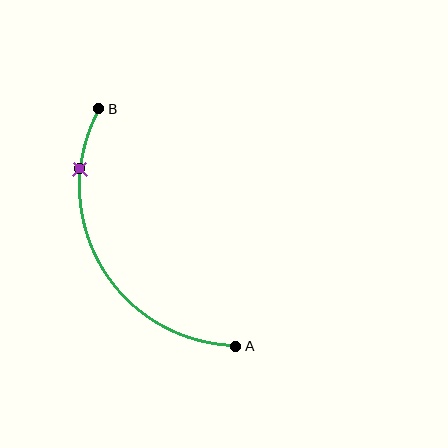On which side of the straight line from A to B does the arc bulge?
The arc bulges to the left of the straight line connecting A and B.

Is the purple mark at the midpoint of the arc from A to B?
No. The purple mark lies on the arc but is closer to endpoint B. The arc midpoint would be at the point on the curve equidistant along the arc from both A and B.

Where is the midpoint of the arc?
The arc midpoint is the point on the curve farthest from the straight line joining A and B. It sits to the left of that line.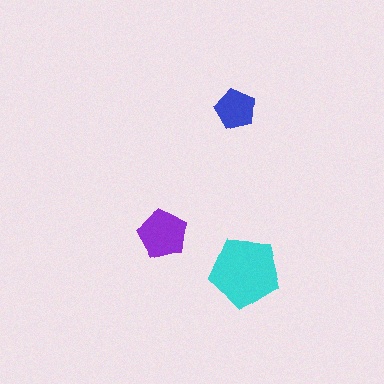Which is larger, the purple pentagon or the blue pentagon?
The purple one.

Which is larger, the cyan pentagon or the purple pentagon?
The cyan one.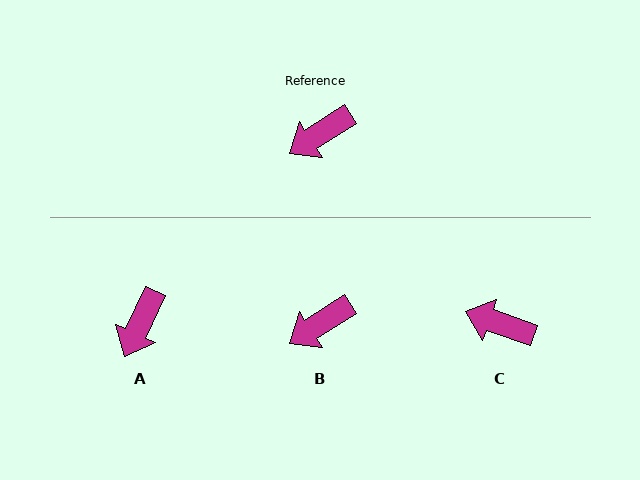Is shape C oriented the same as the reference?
No, it is off by about 52 degrees.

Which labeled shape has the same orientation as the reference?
B.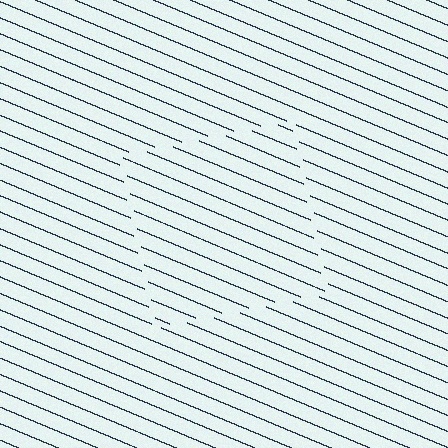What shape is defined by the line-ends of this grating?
An illusory square. The interior of the shape contains the same grating, shifted by half a period — the contour is defined by the phase discontinuity where line-ends from the inner and outer gratings abut.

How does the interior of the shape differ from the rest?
The interior of the shape contains the same grating, shifted by half a period — the contour is defined by the phase discontinuity where line-ends from the inner and outer gratings abut.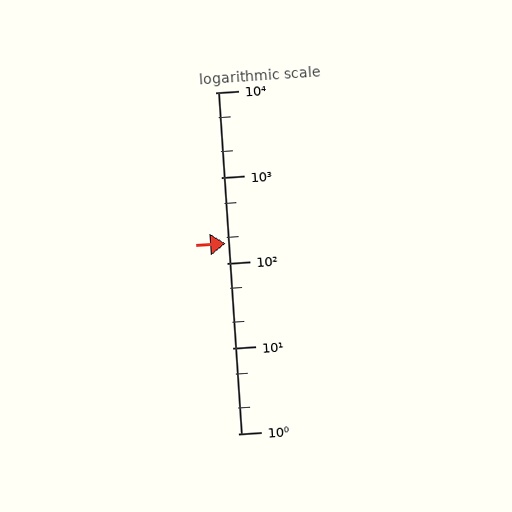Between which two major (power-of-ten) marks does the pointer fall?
The pointer is between 100 and 1000.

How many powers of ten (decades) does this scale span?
The scale spans 4 decades, from 1 to 10000.